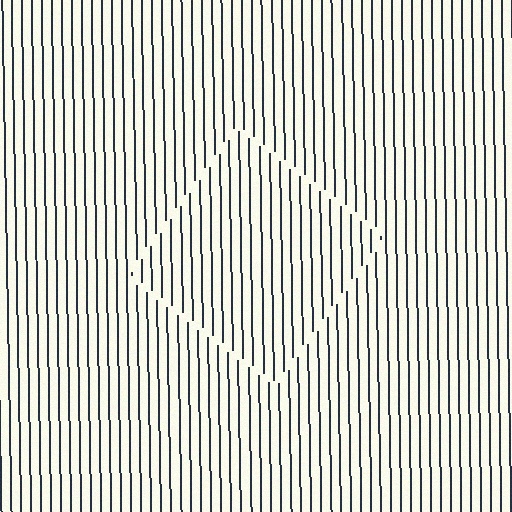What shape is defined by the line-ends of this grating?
An illusory square. The interior of the shape contains the same grating, shifted by half a period — the contour is defined by the phase discontinuity where line-ends from the inner and outer gratings abut.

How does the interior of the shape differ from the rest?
The interior of the shape contains the same grating, shifted by half a period — the contour is defined by the phase discontinuity where line-ends from the inner and outer gratings abut.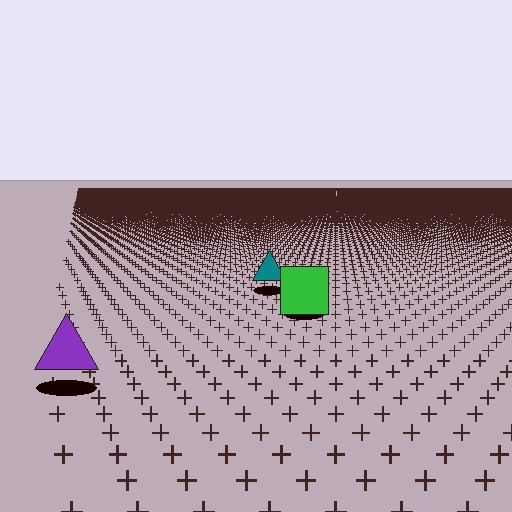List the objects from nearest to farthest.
From nearest to farthest: the purple triangle, the green square, the teal triangle.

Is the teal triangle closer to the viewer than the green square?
No. The green square is closer — you can tell from the texture gradient: the ground texture is coarser near it.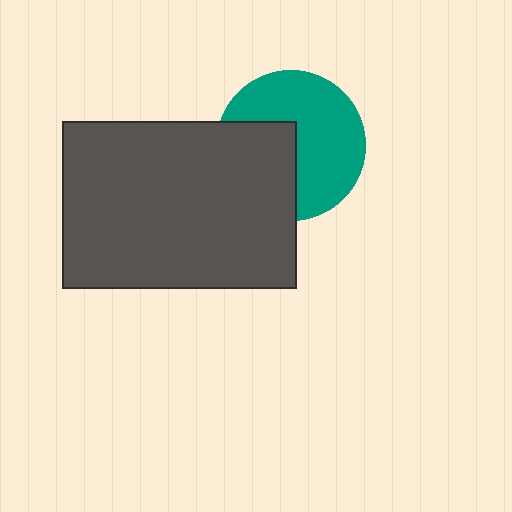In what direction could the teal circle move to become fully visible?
The teal circle could move right. That would shift it out from behind the dark gray rectangle entirely.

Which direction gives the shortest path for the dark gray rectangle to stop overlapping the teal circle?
Moving left gives the shortest separation.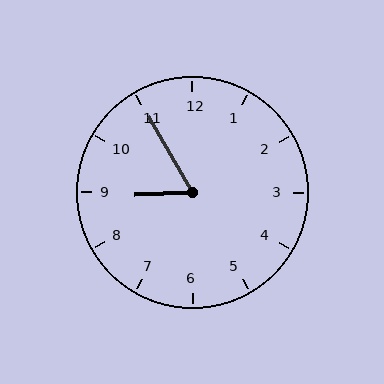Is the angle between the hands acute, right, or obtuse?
It is acute.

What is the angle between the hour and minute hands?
Approximately 62 degrees.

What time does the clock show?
8:55.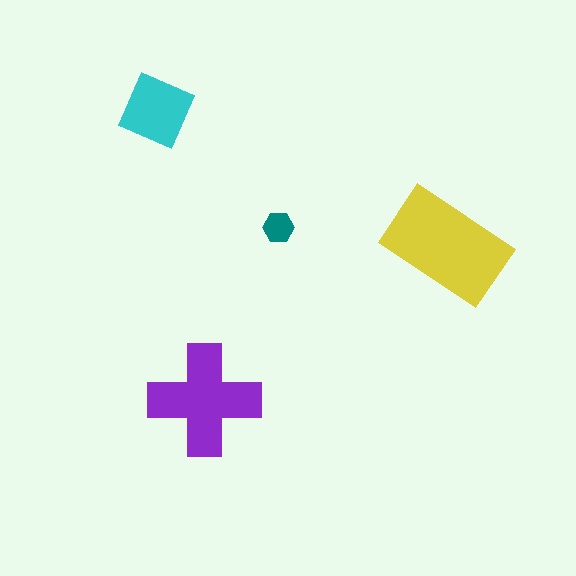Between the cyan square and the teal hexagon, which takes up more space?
The cyan square.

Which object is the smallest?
The teal hexagon.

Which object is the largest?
The yellow rectangle.